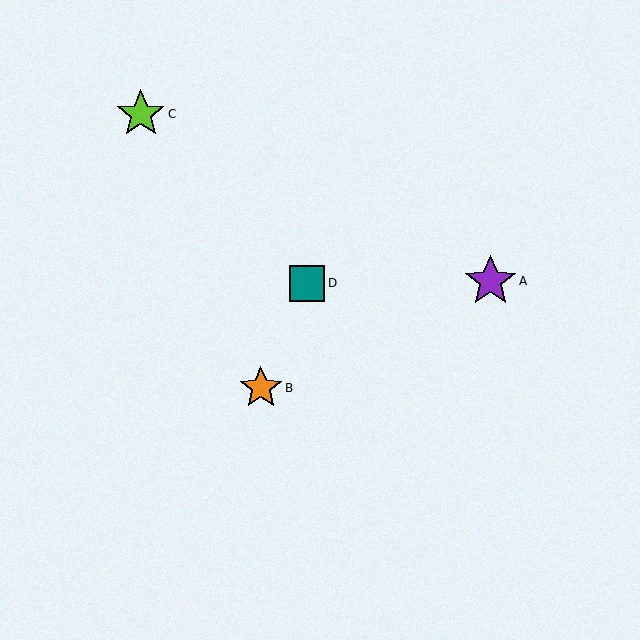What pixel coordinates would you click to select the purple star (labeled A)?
Click at (490, 281) to select the purple star A.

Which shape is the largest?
The purple star (labeled A) is the largest.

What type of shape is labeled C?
Shape C is a lime star.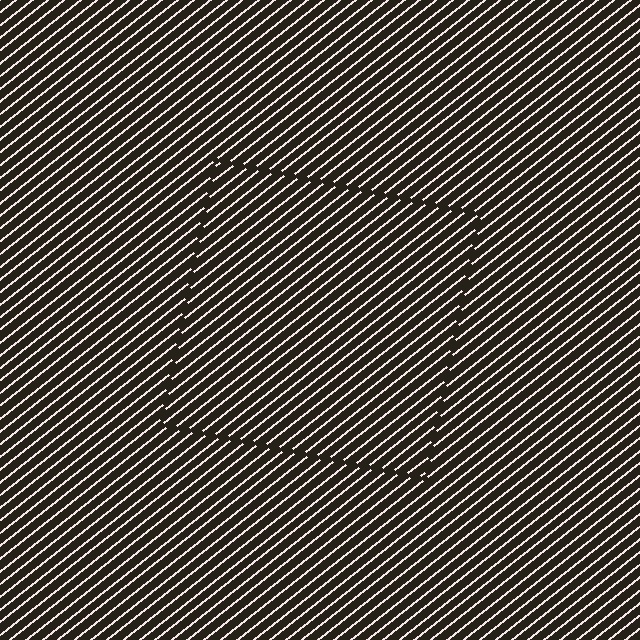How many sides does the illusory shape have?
4 sides — the line-ends trace a square.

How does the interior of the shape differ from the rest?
The interior of the shape contains the same grating, shifted by half a period — the contour is defined by the phase discontinuity where line-ends from the inner and outer gratings abut.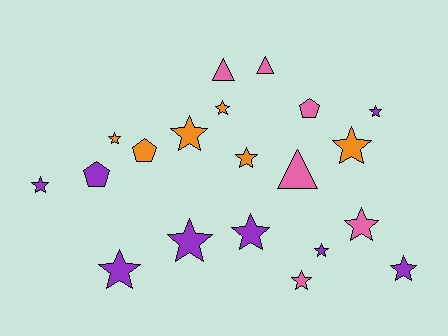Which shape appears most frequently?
Star, with 14 objects.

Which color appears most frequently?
Purple, with 8 objects.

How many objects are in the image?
There are 20 objects.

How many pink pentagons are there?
There is 1 pink pentagon.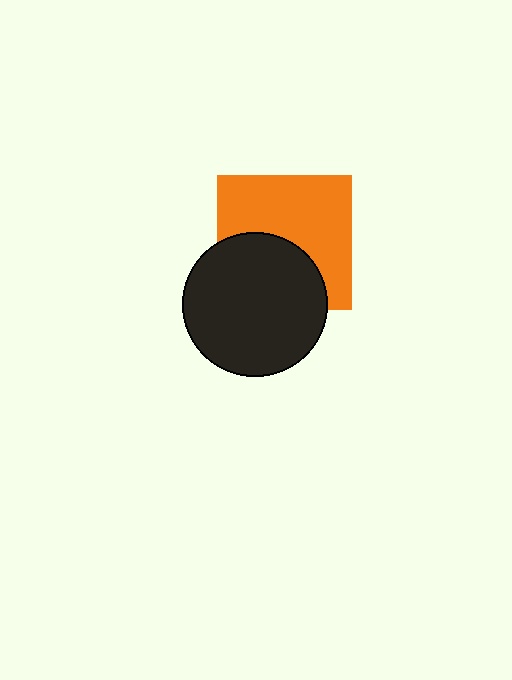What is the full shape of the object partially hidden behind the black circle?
The partially hidden object is an orange square.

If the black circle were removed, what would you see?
You would see the complete orange square.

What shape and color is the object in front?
The object in front is a black circle.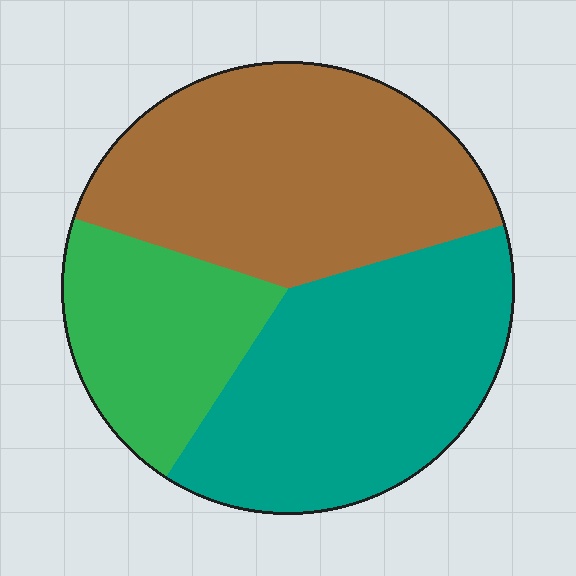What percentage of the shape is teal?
Teal covers 39% of the shape.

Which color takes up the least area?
Green, at roughly 20%.